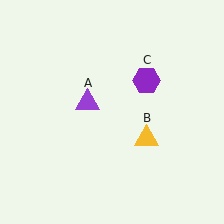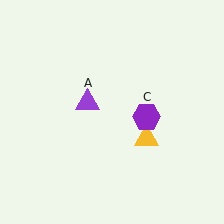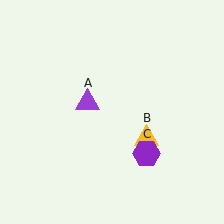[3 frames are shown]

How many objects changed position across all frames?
1 object changed position: purple hexagon (object C).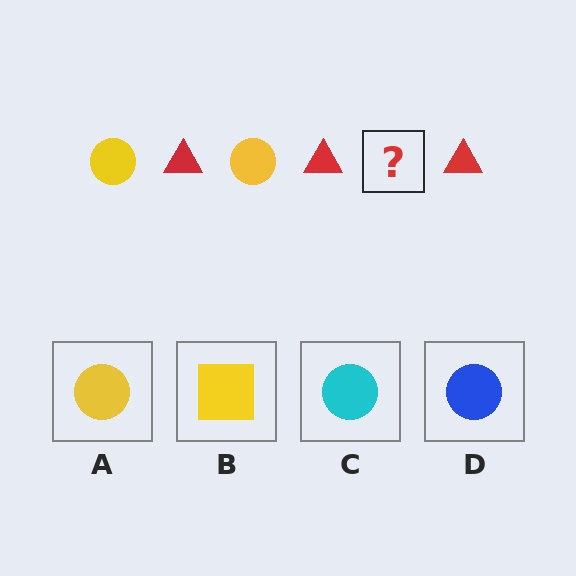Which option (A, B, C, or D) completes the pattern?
A.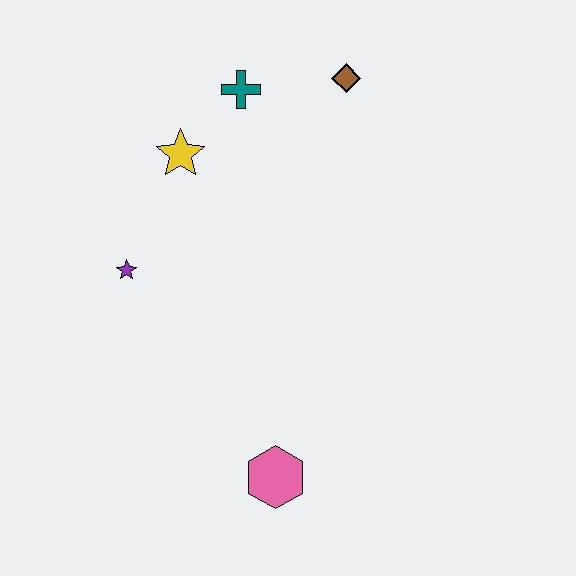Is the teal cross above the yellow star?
Yes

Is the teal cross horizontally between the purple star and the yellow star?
No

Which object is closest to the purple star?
The yellow star is closest to the purple star.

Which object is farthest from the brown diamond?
The pink hexagon is farthest from the brown diamond.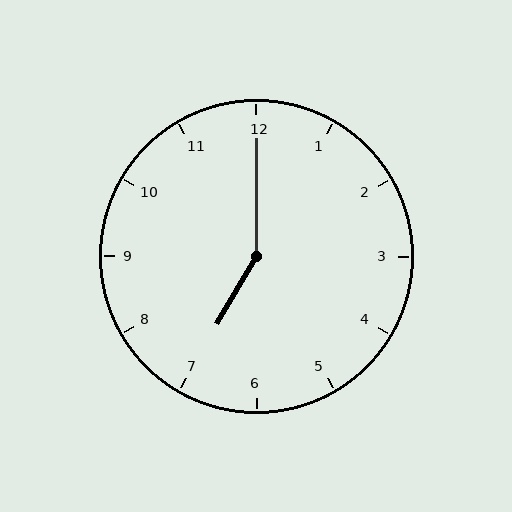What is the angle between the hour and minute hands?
Approximately 150 degrees.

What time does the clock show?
7:00.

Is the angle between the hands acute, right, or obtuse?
It is obtuse.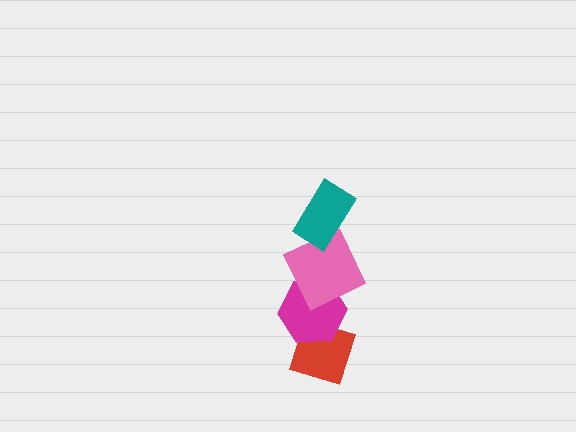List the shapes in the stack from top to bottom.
From top to bottom: the teal rectangle, the pink square, the magenta hexagon, the red diamond.